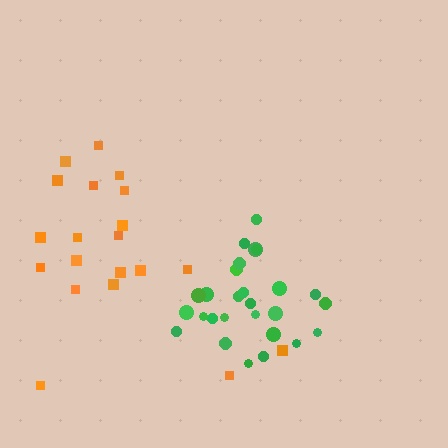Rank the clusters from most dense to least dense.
green, orange.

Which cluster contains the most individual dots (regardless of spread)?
Green (27).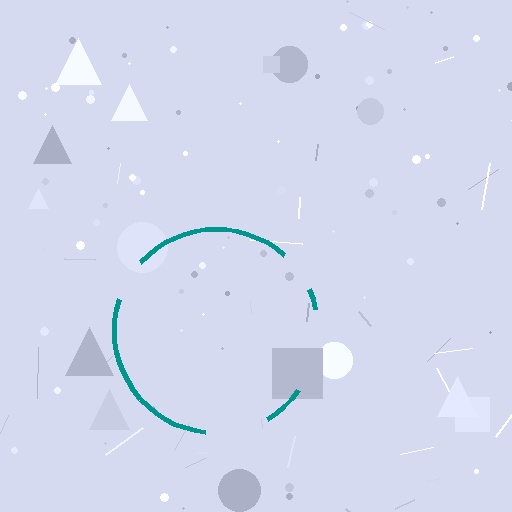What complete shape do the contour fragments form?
The contour fragments form a circle.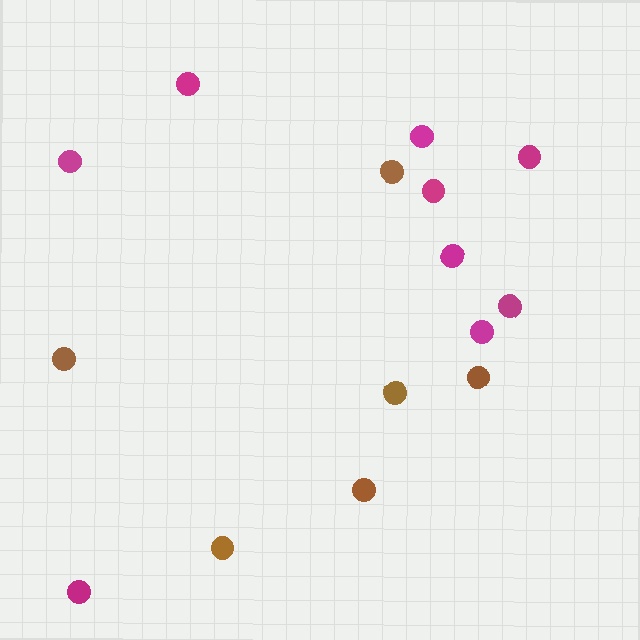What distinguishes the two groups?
There are 2 groups: one group of magenta circles (9) and one group of brown circles (6).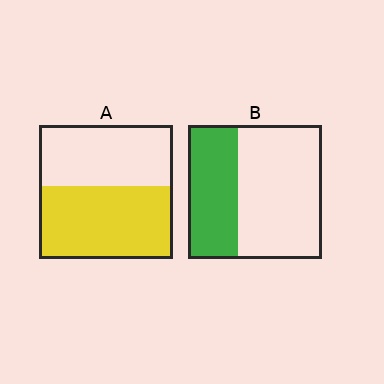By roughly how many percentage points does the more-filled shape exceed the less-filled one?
By roughly 15 percentage points (A over B).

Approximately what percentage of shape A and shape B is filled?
A is approximately 55% and B is approximately 35%.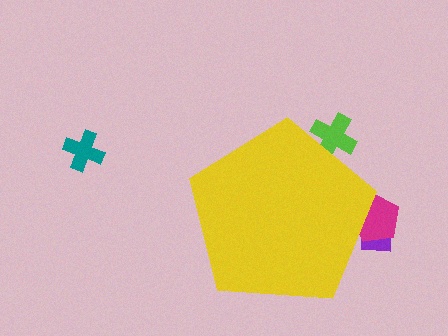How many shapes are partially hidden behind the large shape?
3 shapes are partially hidden.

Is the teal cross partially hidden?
No, the teal cross is fully visible.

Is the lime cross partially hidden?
Yes, the lime cross is partially hidden behind the yellow pentagon.